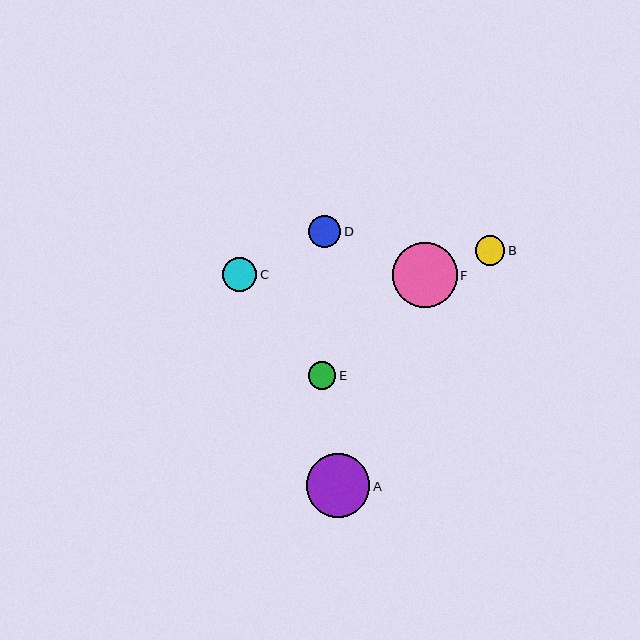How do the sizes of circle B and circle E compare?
Circle B and circle E are approximately the same size.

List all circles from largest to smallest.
From largest to smallest: F, A, C, D, B, E.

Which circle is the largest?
Circle F is the largest with a size of approximately 65 pixels.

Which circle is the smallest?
Circle E is the smallest with a size of approximately 27 pixels.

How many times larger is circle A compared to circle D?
Circle A is approximately 2.0 times the size of circle D.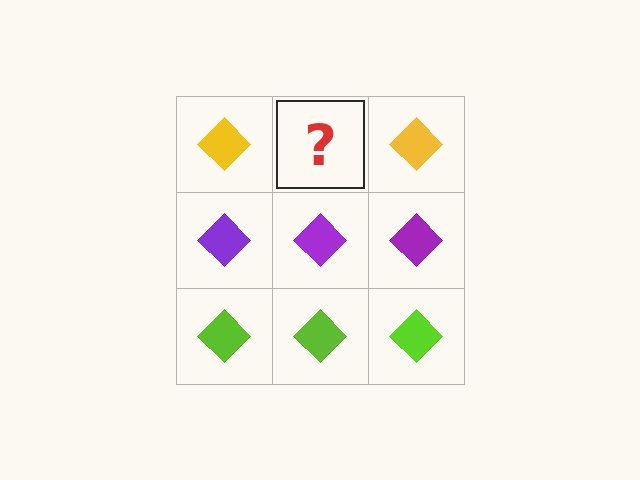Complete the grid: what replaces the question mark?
The question mark should be replaced with a yellow diamond.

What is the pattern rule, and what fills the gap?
The rule is that each row has a consistent color. The gap should be filled with a yellow diamond.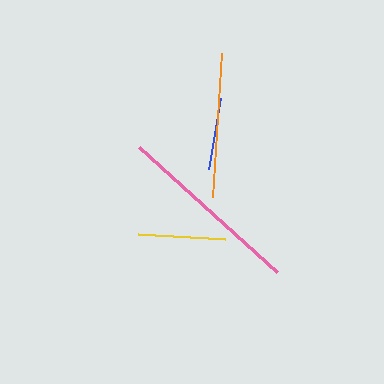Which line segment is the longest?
The pink line is the longest at approximately 186 pixels.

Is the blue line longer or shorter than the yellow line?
The yellow line is longer than the blue line.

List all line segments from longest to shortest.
From longest to shortest: pink, orange, yellow, blue.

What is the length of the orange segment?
The orange segment is approximately 144 pixels long.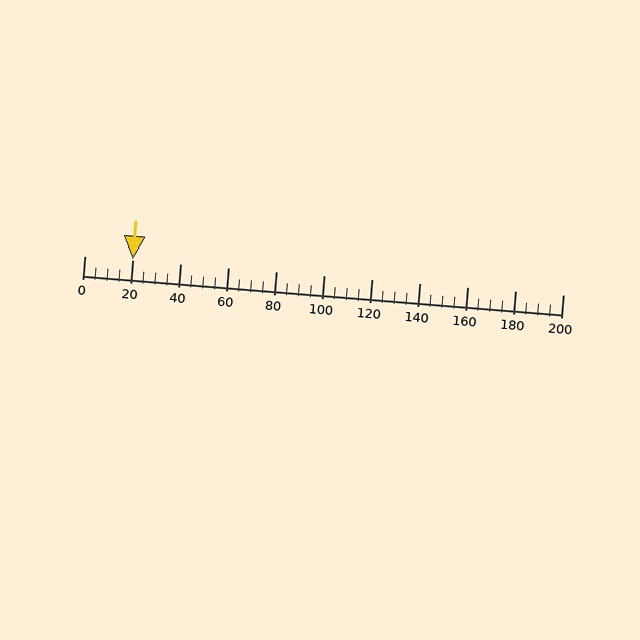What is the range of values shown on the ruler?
The ruler shows values from 0 to 200.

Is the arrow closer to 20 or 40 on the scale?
The arrow is closer to 20.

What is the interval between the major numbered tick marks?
The major tick marks are spaced 20 units apart.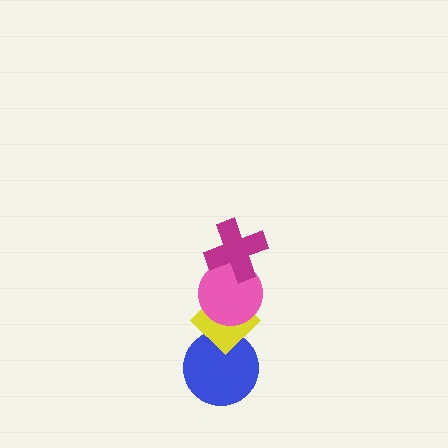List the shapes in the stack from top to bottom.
From top to bottom: the magenta cross, the pink circle, the yellow diamond, the blue circle.